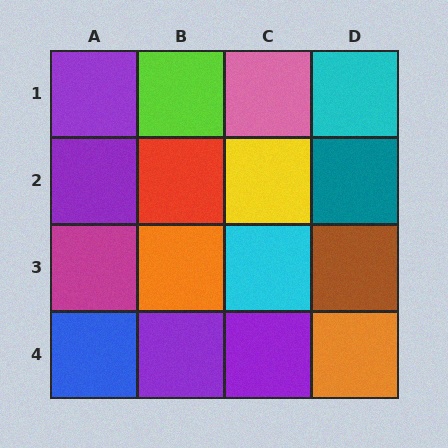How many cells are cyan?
2 cells are cyan.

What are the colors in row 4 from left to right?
Blue, purple, purple, orange.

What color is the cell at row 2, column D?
Teal.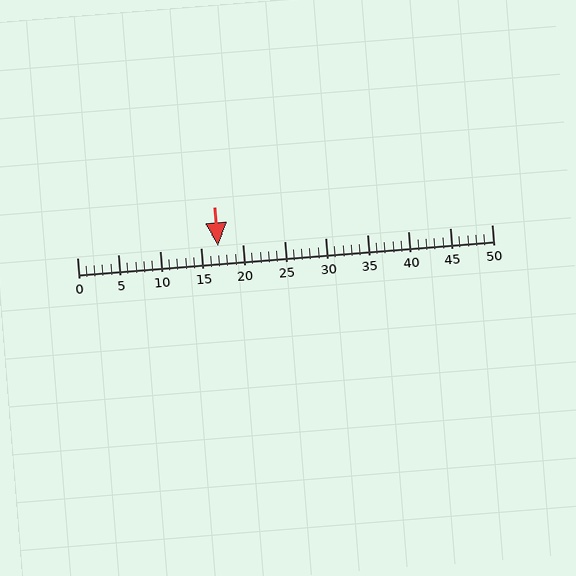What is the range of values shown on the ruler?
The ruler shows values from 0 to 50.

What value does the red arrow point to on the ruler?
The red arrow points to approximately 17.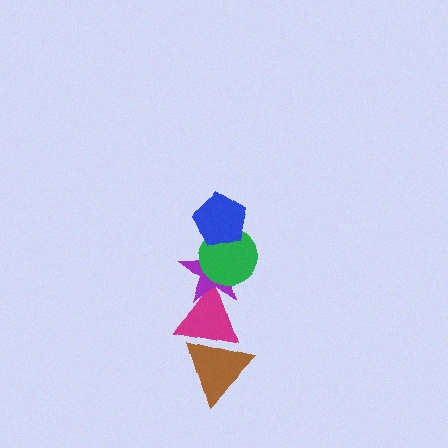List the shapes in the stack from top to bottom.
From top to bottom: the blue pentagon, the green circle, the purple star, the magenta triangle, the brown triangle.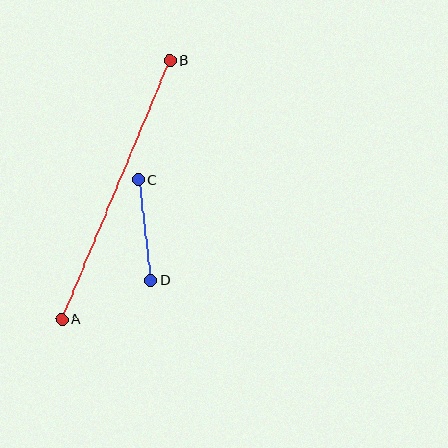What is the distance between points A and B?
The distance is approximately 281 pixels.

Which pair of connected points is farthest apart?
Points A and B are farthest apart.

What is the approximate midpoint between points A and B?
The midpoint is at approximately (116, 190) pixels.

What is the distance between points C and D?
The distance is approximately 101 pixels.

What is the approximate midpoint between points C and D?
The midpoint is at approximately (145, 230) pixels.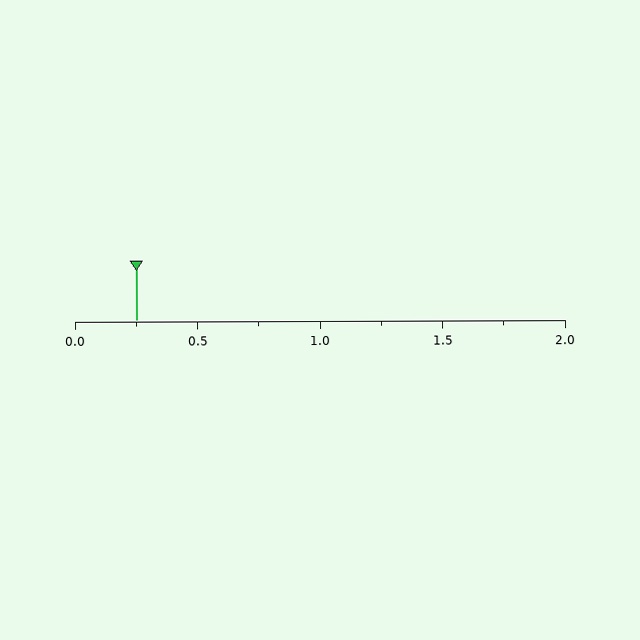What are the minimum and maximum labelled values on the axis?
The axis runs from 0.0 to 2.0.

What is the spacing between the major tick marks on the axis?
The major ticks are spaced 0.5 apart.